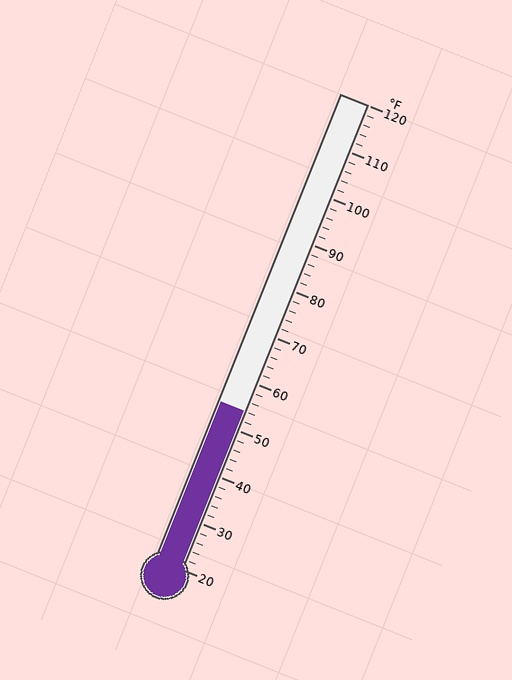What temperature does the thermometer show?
The thermometer shows approximately 54°F.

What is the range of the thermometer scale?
The thermometer scale ranges from 20°F to 120°F.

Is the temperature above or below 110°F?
The temperature is below 110°F.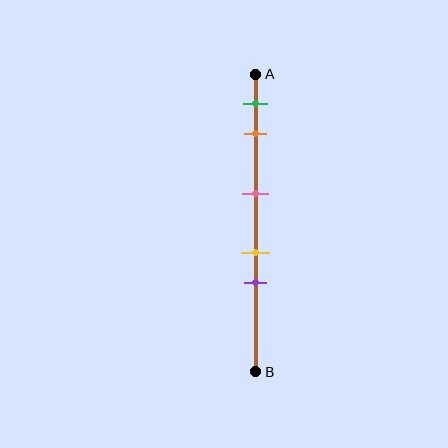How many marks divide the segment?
There are 5 marks dividing the segment.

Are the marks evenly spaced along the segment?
No, the marks are not evenly spaced.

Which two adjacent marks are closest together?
The yellow and purple marks are the closest adjacent pair.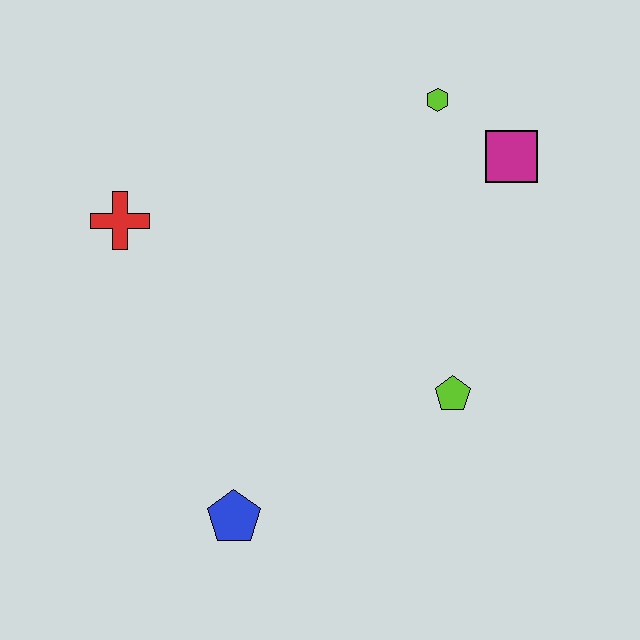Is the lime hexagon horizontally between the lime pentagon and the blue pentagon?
Yes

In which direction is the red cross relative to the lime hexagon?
The red cross is to the left of the lime hexagon.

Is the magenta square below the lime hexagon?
Yes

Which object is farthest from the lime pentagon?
The red cross is farthest from the lime pentagon.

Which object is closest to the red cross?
The blue pentagon is closest to the red cross.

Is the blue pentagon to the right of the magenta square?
No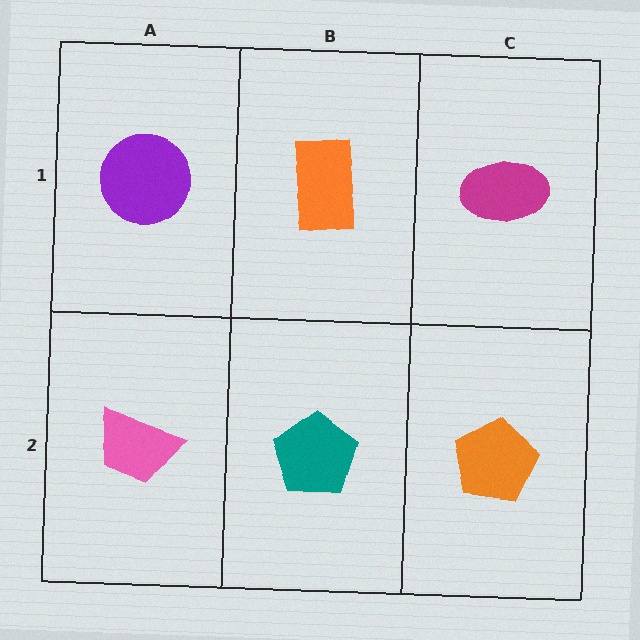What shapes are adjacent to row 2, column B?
An orange rectangle (row 1, column B), a pink trapezoid (row 2, column A), an orange pentagon (row 2, column C).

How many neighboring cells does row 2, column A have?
2.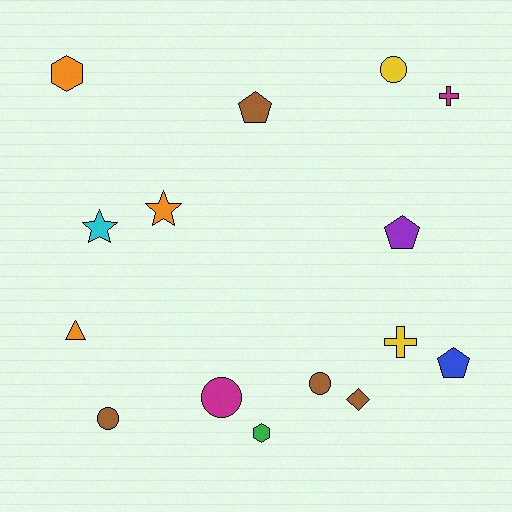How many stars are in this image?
There are 2 stars.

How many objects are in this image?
There are 15 objects.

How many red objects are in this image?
There are no red objects.